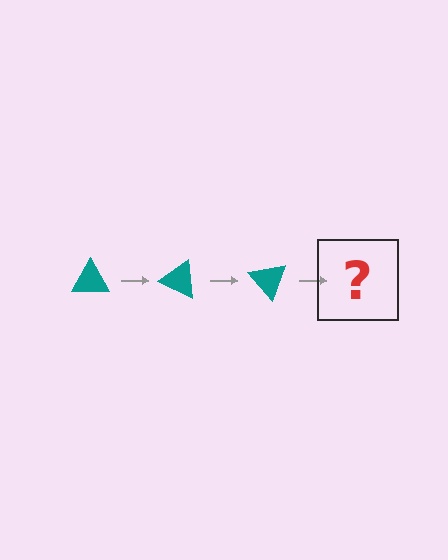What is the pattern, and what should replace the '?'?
The pattern is that the triangle rotates 25 degrees each step. The '?' should be a teal triangle rotated 75 degrees.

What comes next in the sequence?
The next element should be a teal triangle rotated 75 degrees.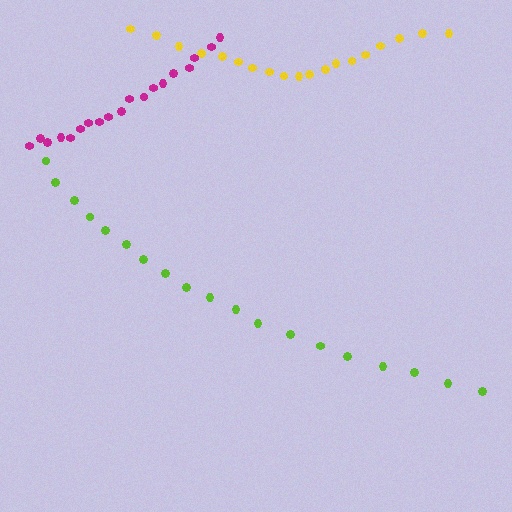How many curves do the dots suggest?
There are 3 distinct paths.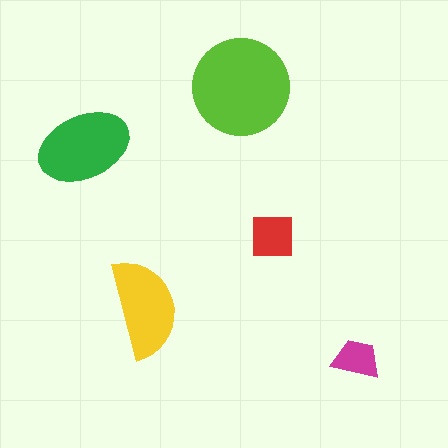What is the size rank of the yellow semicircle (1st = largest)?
3rd.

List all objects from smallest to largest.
The magenta trapezoid, the red square, the yellow semicircle, the green ellipse, the lime circle.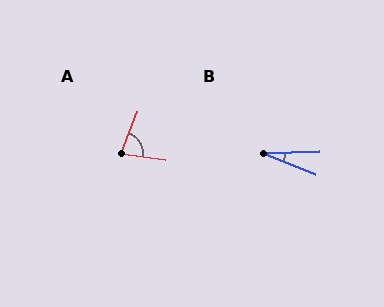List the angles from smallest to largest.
B (23°), A (76°).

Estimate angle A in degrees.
Approximately 76 degrees.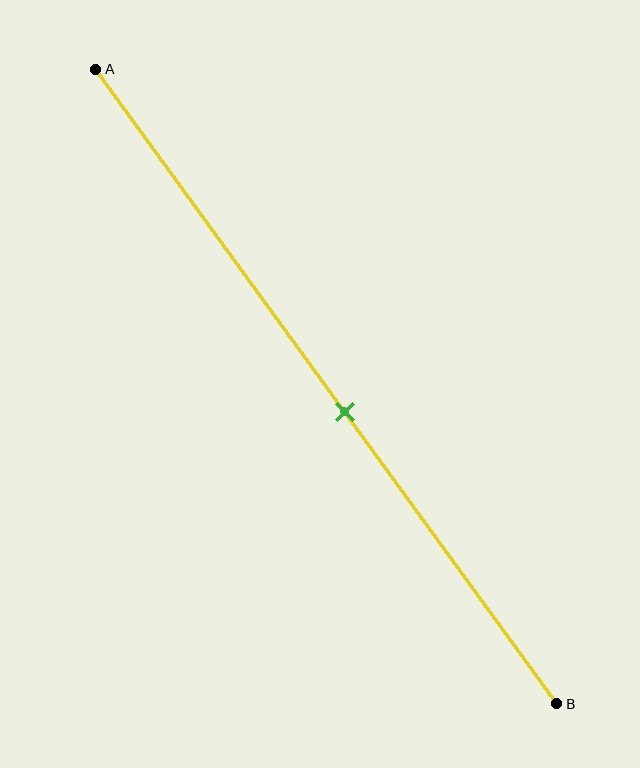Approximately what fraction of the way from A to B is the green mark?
The green mark is approximately 55% of the way from A to B.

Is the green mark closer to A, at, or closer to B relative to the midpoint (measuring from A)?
The green mark is closer to point B than the midpoint of segment AB.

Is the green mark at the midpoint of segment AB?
No, the mark is at about 55% from A, not at the 50% midpoint.